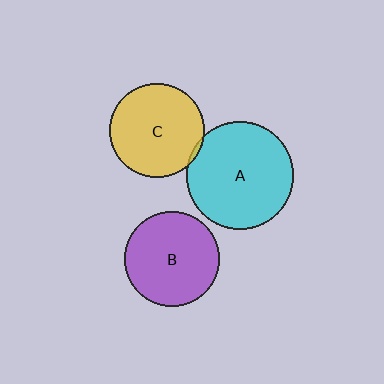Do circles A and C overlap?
Yes.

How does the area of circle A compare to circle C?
Approximately 1.3 times.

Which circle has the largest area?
Circle A (cyan).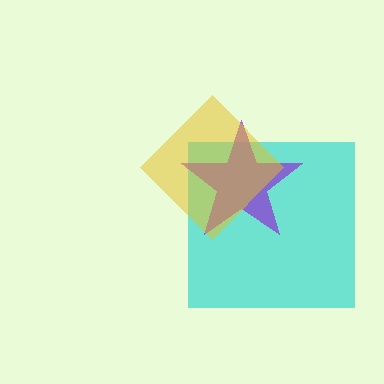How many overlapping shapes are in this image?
There are 3 overlapping shapes in the image.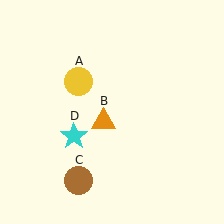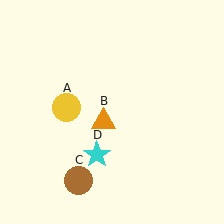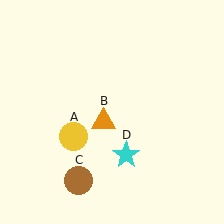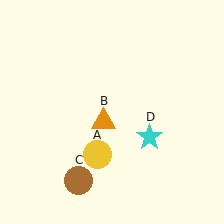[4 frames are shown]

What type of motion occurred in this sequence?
The yellow circle (object A), cyan star (object D) rotated counterclockwise around the center of the scene.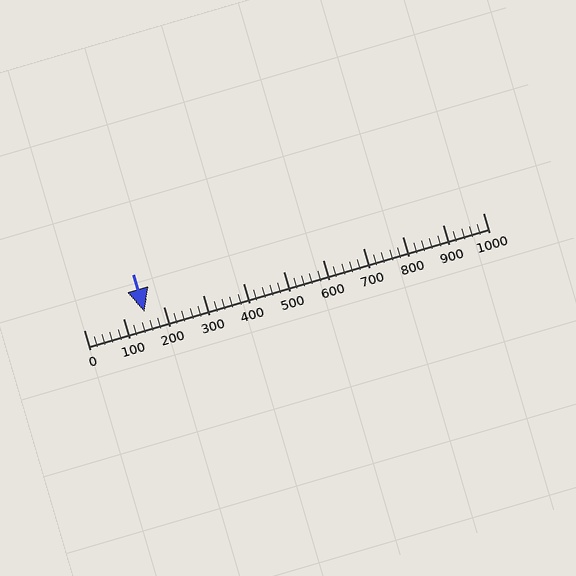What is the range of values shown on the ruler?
The ruler shows values from 0 to 1000.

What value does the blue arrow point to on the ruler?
The blue arrow points to approximately 152.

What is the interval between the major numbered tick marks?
The major tick marks are spaced 100 units apart.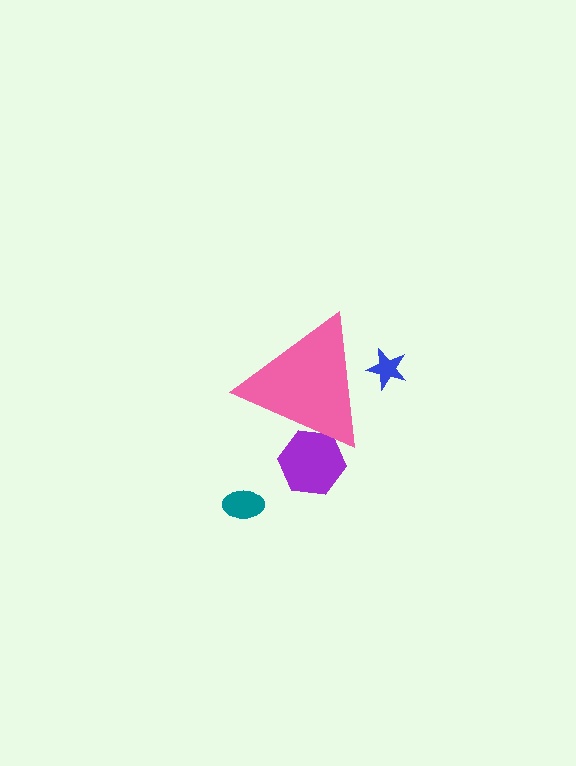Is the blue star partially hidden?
Yes, the blue star is partially hidden behind the pink triangle.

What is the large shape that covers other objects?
A pink triangle.